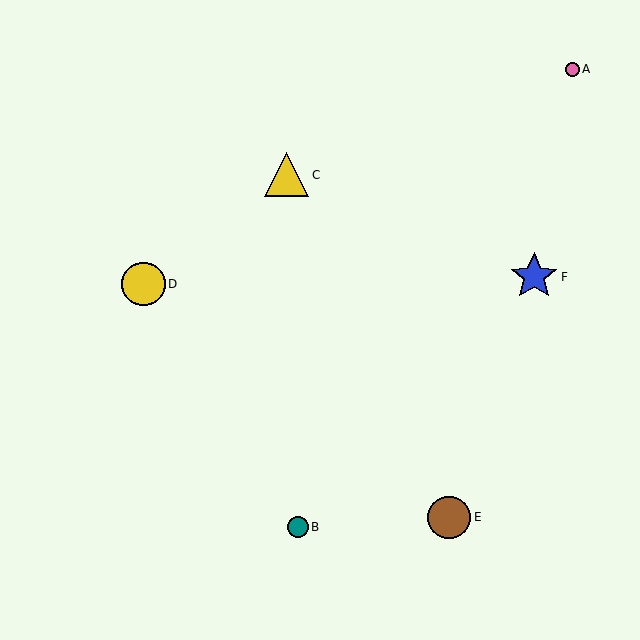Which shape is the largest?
The blue star (labeled F) is the largest.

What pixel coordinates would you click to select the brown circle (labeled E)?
Click at (449, 517) to select the brown circle E.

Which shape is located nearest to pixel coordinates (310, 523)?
The teal circle (labeled B) at (298, 527) is nearest to that location.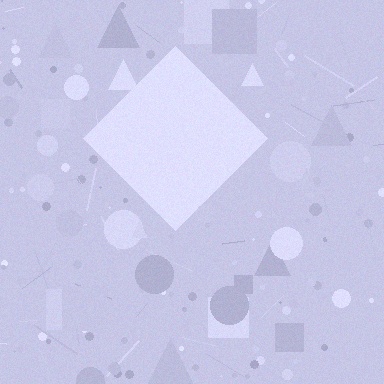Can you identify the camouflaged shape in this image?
The camouflaged shape is a diamond.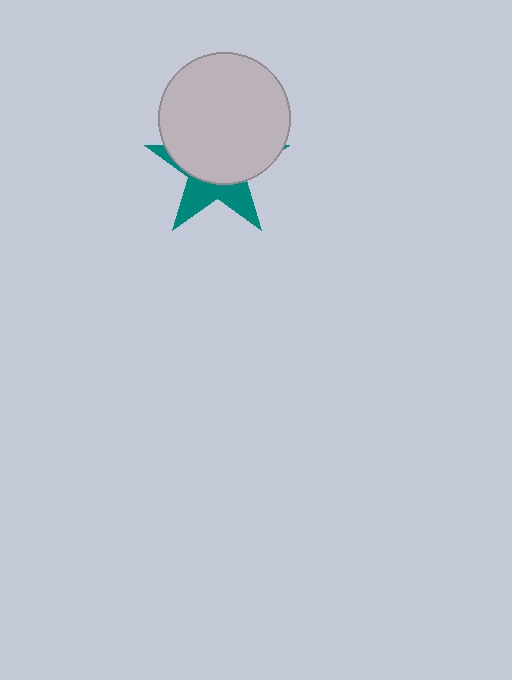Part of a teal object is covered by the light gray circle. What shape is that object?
It is a star.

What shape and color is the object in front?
The object in front is a light gray circle.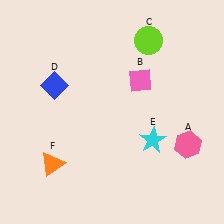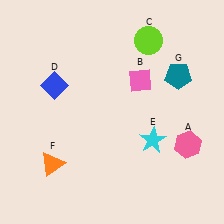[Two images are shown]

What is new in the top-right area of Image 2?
A teal pentagon (G) was added in the top-right area of Image 2.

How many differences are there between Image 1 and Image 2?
There is 1 difference between the two images.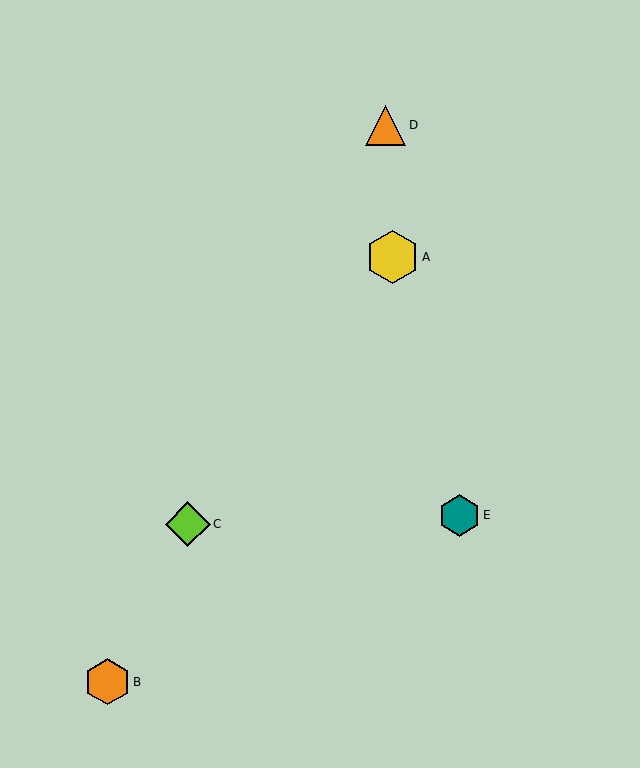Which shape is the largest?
The yellow hexagon (labeled A) is the largest.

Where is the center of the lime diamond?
The center of the lime diamond is at (188, 524).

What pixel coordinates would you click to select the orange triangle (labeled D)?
Click at (386, 125) to select the orange triangle D.